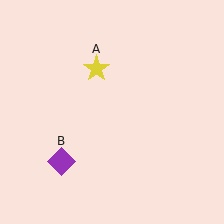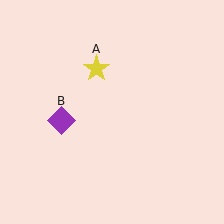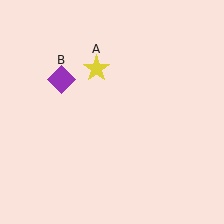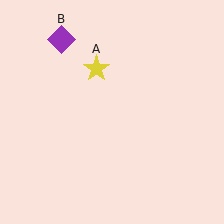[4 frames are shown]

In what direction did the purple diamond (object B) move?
The purple diamond (object B) moved up.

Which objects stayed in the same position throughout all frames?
Yellow star (object A) remained stationary.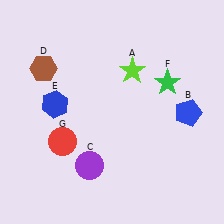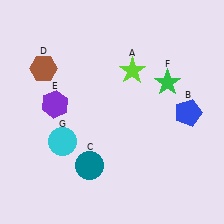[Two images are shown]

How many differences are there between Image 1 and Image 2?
There are 3 differences between the two images.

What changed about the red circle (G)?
In Image 1, G is red. In Image 2, it changed to cyan.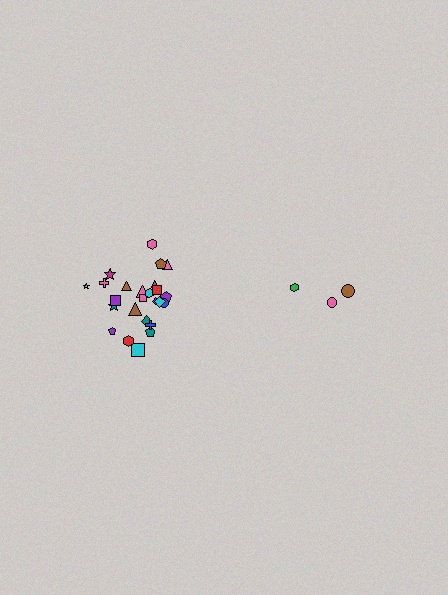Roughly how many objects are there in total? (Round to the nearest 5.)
Roughly 30 objects in total.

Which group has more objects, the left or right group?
The left group.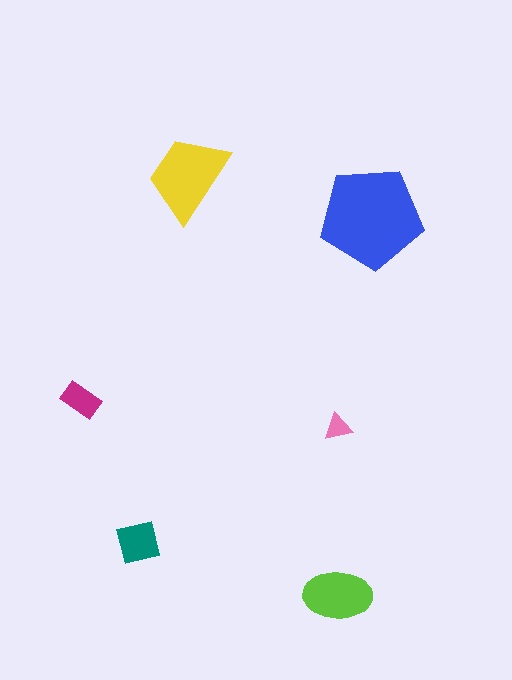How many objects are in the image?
There are 6 objects in the image.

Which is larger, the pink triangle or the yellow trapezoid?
The yellow trapezoid.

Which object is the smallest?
The pink triangle.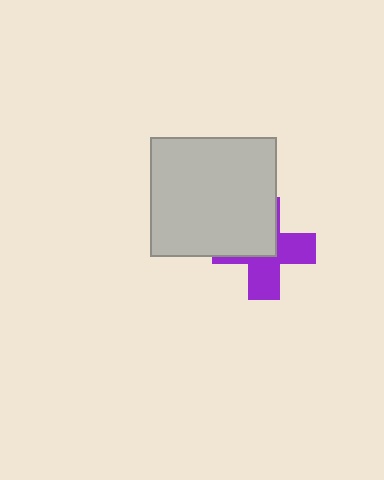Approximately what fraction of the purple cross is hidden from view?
Roughly 49% of the purple cross is hidden behind the light gray rectangle.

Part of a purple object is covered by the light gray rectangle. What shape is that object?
It is a cross.